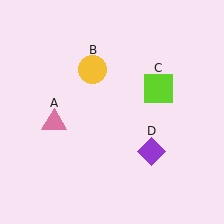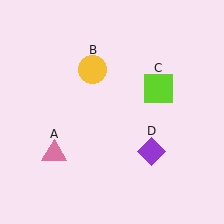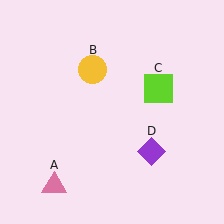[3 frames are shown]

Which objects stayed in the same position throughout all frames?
Yellow circle (object B) and lime square (object C) and purple diamond (object D) remained stationary.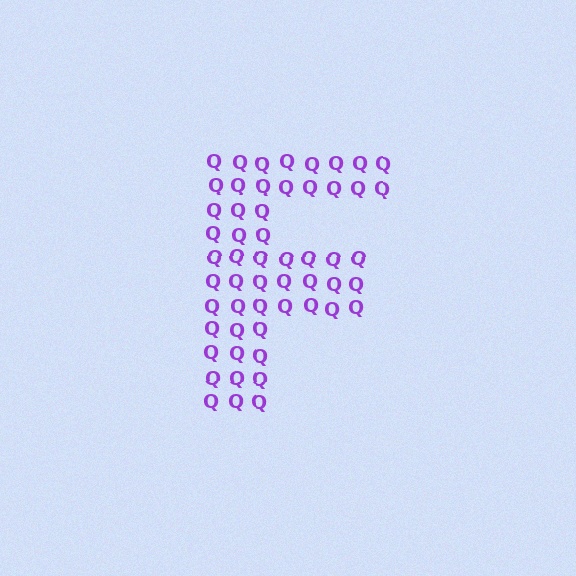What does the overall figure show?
The overall figure shows the letter F.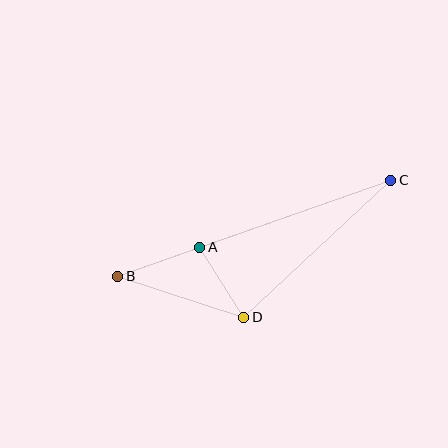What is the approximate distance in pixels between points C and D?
The distance between C and D is approximately 201 pixels.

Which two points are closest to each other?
Points A and D are closest to each other.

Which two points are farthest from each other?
Points B and C are farthest from each other.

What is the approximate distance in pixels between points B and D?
The distance between B and D is approximately 133 pixels.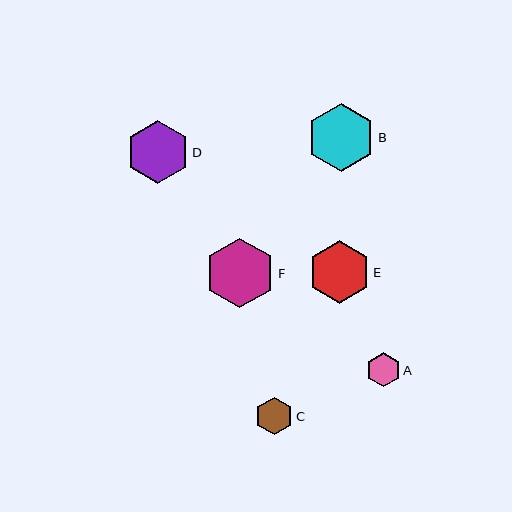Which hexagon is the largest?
Hexagon F is the largest with a size of approximately 70 pixels.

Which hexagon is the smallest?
Hexagon A is the smallest with a size of approximately 34 pixels.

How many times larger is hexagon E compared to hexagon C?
Hexagon E is approximately 1.6 times the size of hexagon C.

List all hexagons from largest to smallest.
From largest to smallest: F, B, D, E, C, A.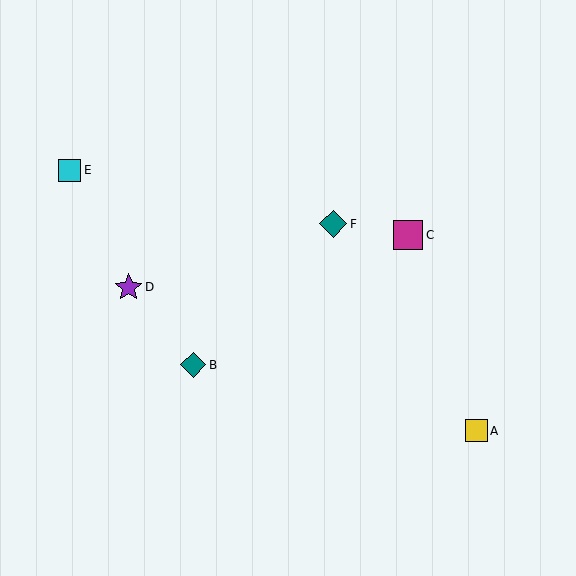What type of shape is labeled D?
Shape D is a purple star.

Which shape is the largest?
The magenta square (labeled C) is the largest.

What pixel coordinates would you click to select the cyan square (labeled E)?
Click at (70, 170) to select the cyan square E.